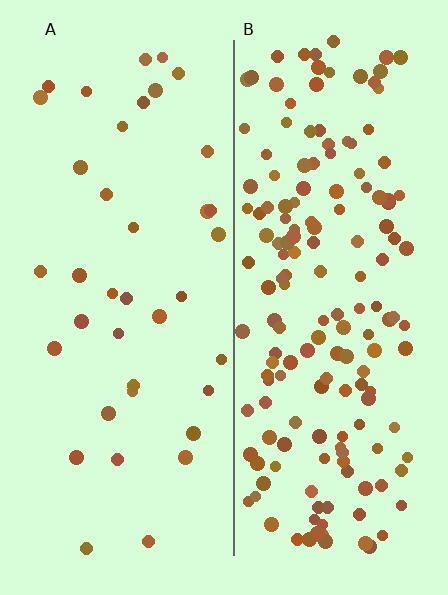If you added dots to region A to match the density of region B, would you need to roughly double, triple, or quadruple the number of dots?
Approximately quadruple.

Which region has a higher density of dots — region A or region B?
B (the right).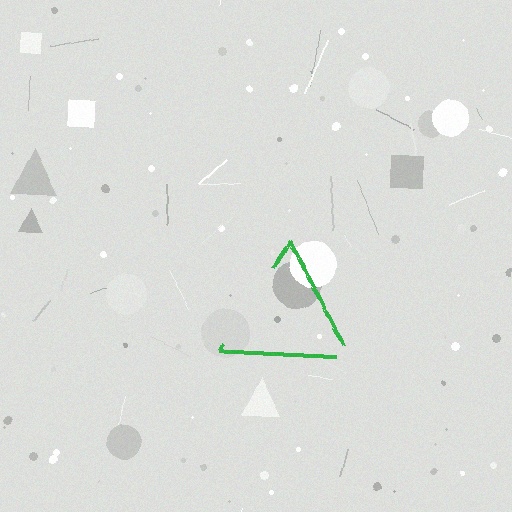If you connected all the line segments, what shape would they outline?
They would outline a triangle.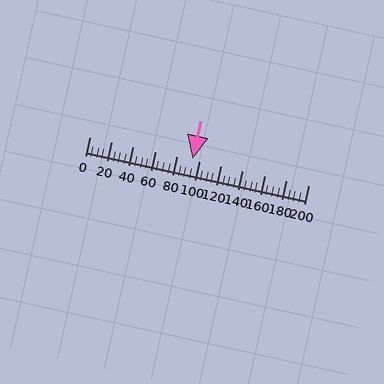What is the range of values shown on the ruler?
The ruler shows values from 0 to 200.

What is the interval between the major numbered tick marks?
The major tick marks are spaced 20 units apart.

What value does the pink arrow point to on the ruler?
The pink arrow points to approximately 94.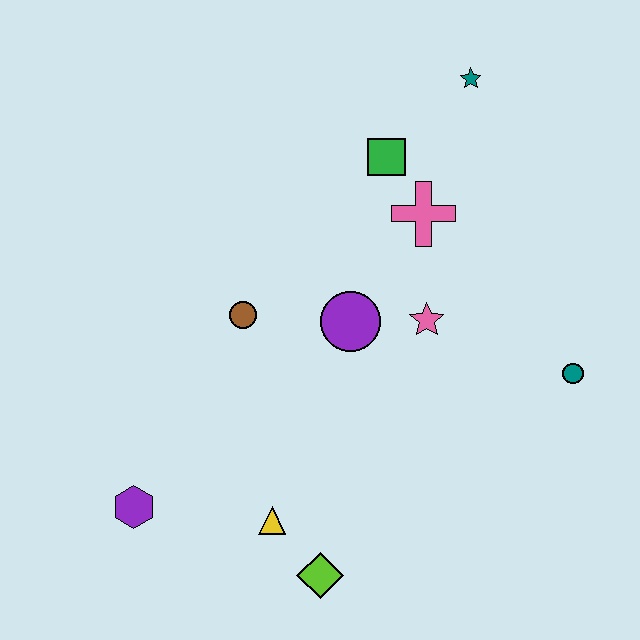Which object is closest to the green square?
The pink cross is closest to the green square.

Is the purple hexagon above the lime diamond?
Yes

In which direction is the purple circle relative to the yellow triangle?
The purple circle is above the yellow triangle.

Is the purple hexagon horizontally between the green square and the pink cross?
No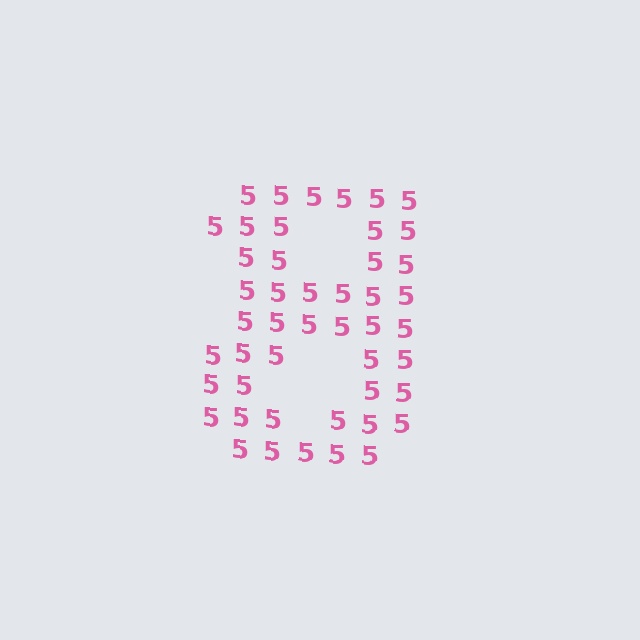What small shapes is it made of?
It is made of small digit 5's.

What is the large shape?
The large shape is the digit 8.